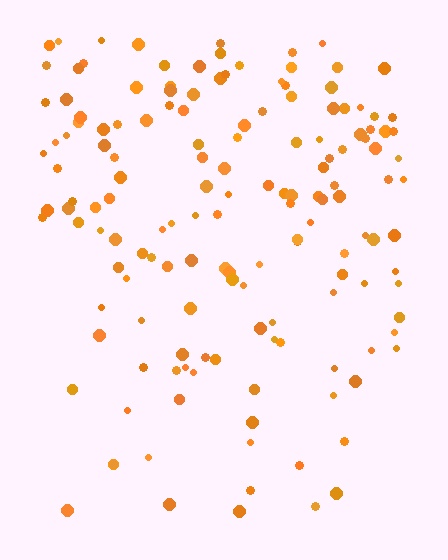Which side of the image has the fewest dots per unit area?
The bottom.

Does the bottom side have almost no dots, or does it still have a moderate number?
Still a moderate number, just noticeably fewer than the top.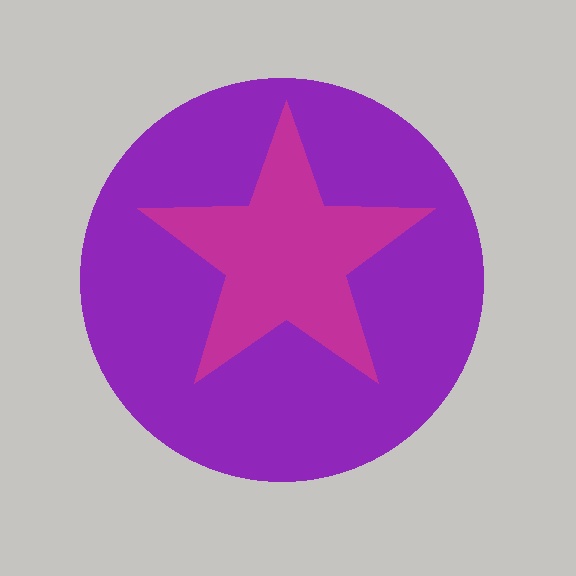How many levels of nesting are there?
2.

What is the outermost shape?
The purple circle.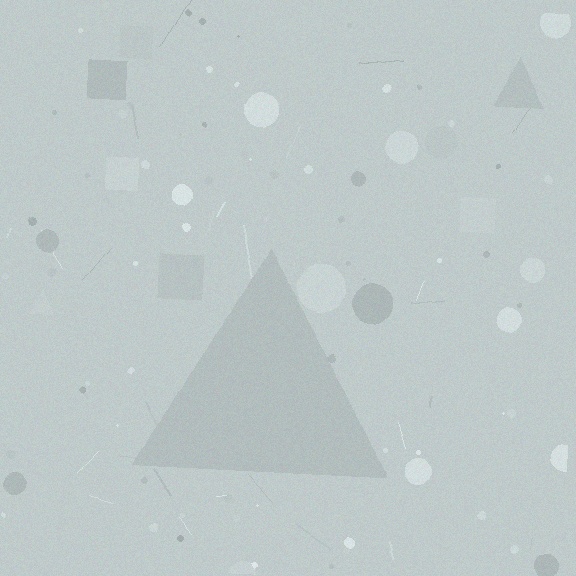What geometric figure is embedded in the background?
A triangle is embedded in the background.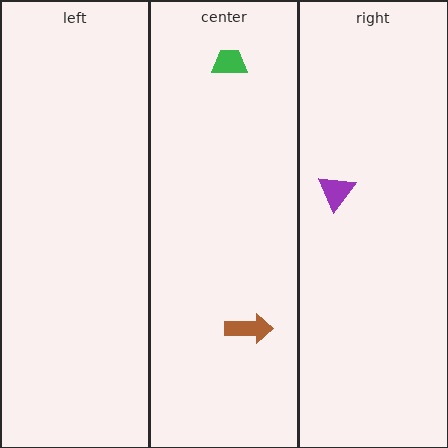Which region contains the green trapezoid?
The center region.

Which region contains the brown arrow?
The center region.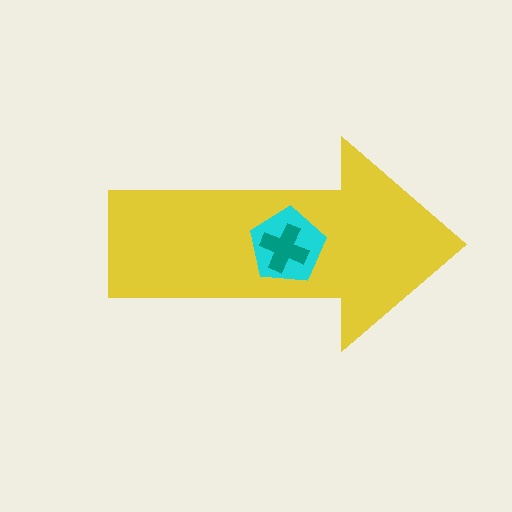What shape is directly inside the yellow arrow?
The cyan pentagon.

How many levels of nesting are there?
3.